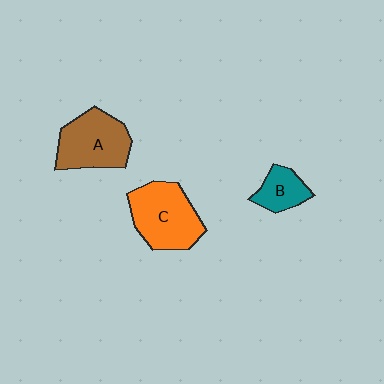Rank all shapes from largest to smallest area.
From largest to smallest: C (orange), A (brown), B (teal).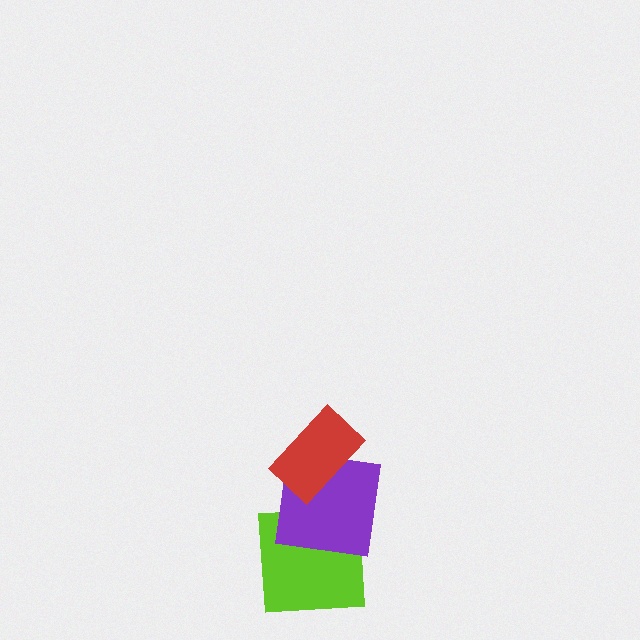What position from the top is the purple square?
The purple square is 2nd from the top.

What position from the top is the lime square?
The lime square is 3rd from the top.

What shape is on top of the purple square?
The red rectangle is on top of the purple square.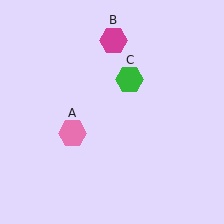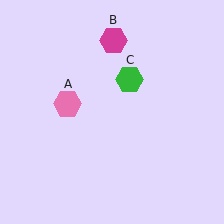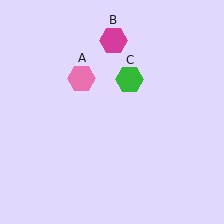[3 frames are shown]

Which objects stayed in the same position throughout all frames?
Magenta hexagon (object B) and green hexagon (object C) remained stationary.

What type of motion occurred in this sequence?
The pink hexagon (object A) rotated clockwise around the center of the scene.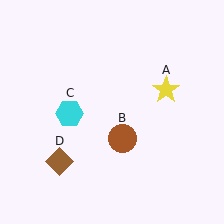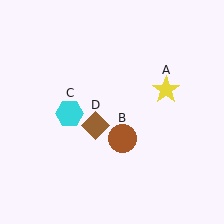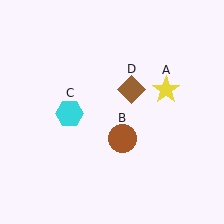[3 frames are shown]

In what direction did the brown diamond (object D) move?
The brown diamond (object D) moved up and to the right.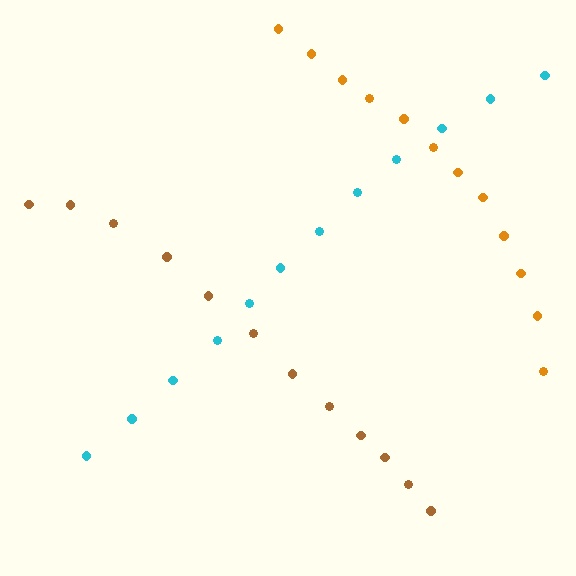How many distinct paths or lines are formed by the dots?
There are 3 distinct paths.